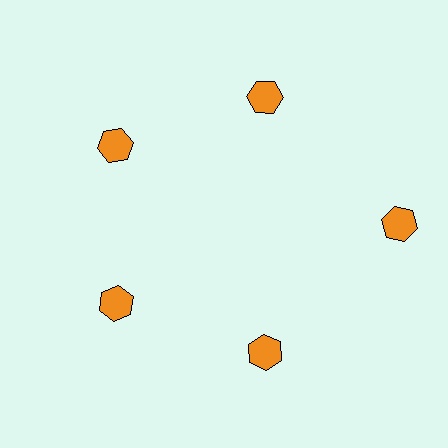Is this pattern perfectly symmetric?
No. The 5 orange hexagons are arranged in a ring, but one element near the 3 o'clock position is pushed outward from the center, breaking the 5-fold rotational symmetry.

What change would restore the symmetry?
The symmetry would be restored by moving it inward, back onto the ring so that all 5 hexagons sit at equal angles and equal distance from the center.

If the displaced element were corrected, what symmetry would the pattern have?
It would have 5-fold rotational symmetry — the pattern would map onto itself every 72 degrees.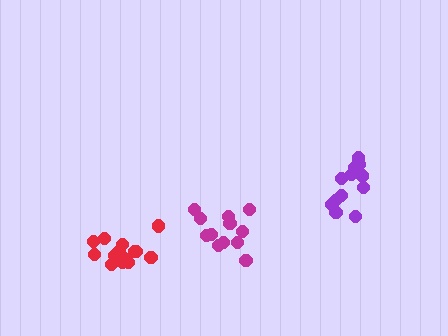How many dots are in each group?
Group 1: 14 dots, Group 2: 12 dots, Group 3: 13 dots (39 total).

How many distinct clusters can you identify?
There are 3 distinct clusters.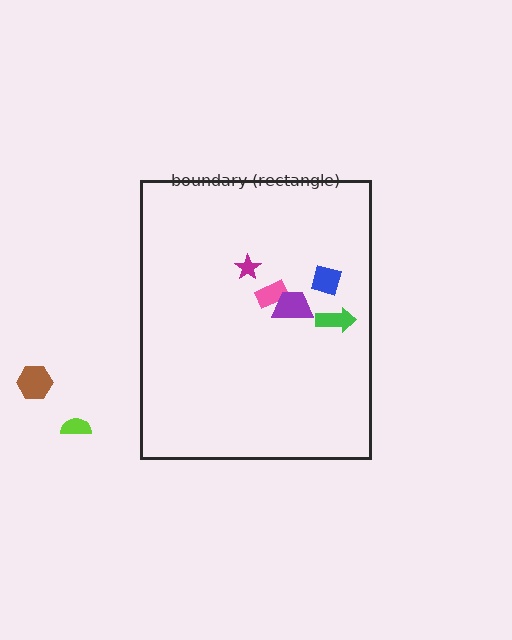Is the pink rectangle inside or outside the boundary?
Inside.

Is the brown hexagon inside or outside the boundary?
Outside.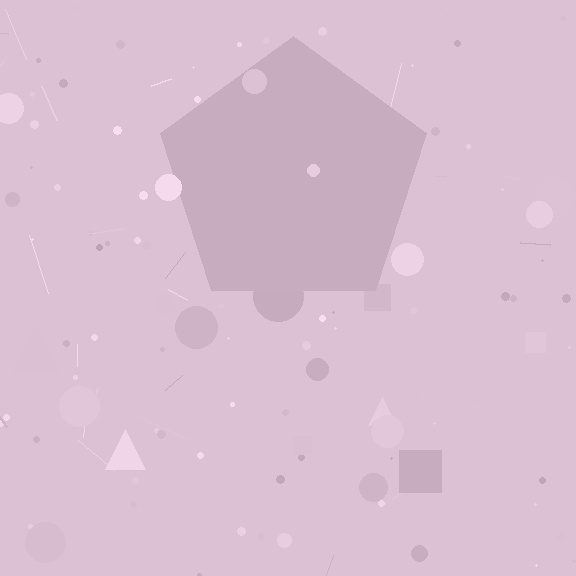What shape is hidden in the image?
A pentagon is hidden in the image.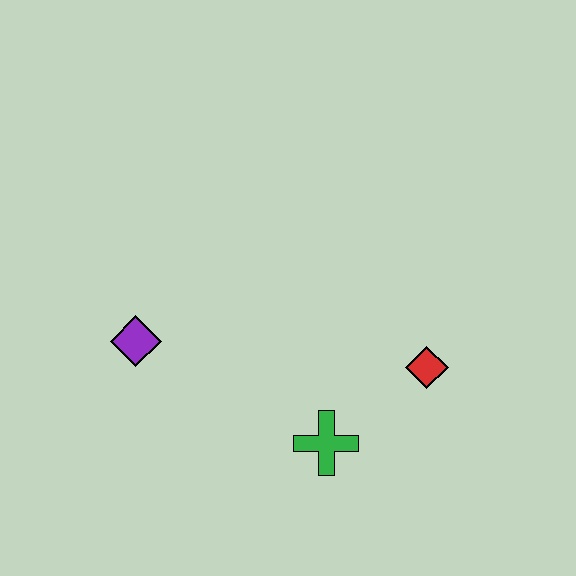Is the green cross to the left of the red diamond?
Yes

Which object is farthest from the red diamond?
The purple diamond is farthest from the red diamond.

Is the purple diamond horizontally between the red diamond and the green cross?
No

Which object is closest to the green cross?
The red diamond is closest to the green cross.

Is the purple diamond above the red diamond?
Yes